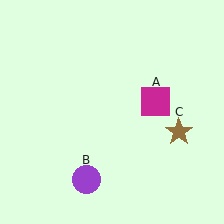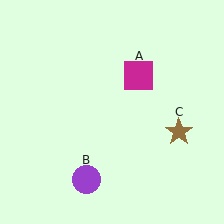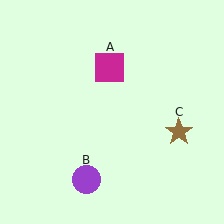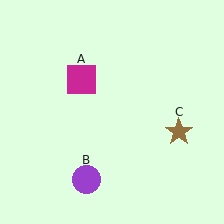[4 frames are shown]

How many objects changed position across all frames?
1 object changed position: magenta square (object A).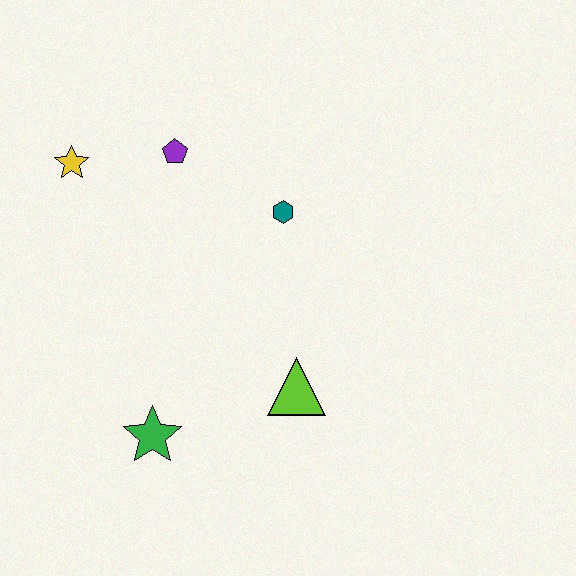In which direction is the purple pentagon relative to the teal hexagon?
The purple pentagon is to the left of the teal hexagon.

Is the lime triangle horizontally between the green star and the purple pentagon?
No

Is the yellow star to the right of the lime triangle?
No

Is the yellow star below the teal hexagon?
No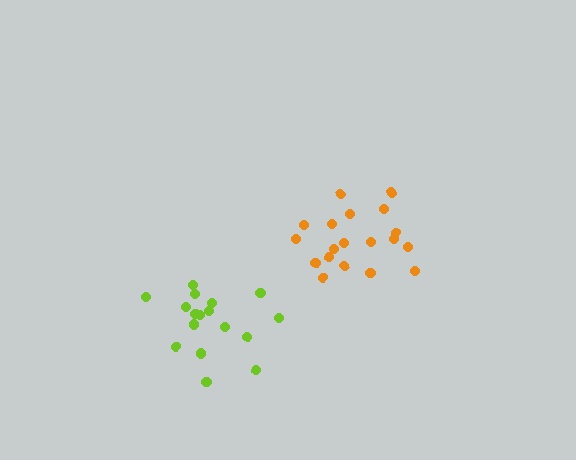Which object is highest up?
The orange cluster is topmost.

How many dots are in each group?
Group 1: 17 dots, Group 2: 19 dots (36 total).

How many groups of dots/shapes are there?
There are 2 groups.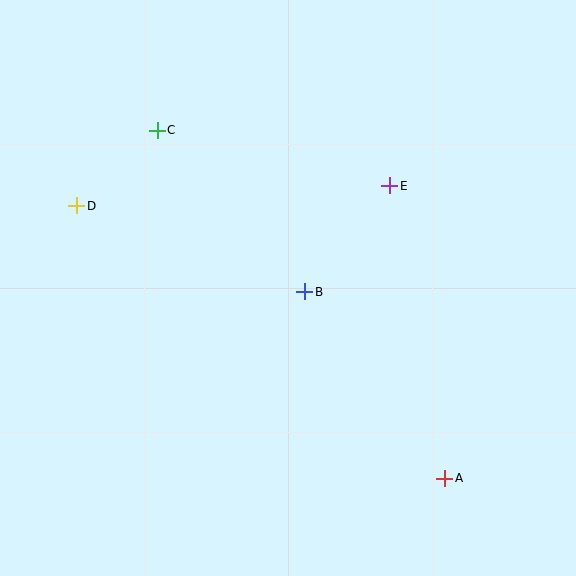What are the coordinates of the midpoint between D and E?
The midpoint between D and E is at (233, 196).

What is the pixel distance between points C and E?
The distance between C and E is 239 pixels.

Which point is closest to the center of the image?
Point B at (305, 292) is closest to the center.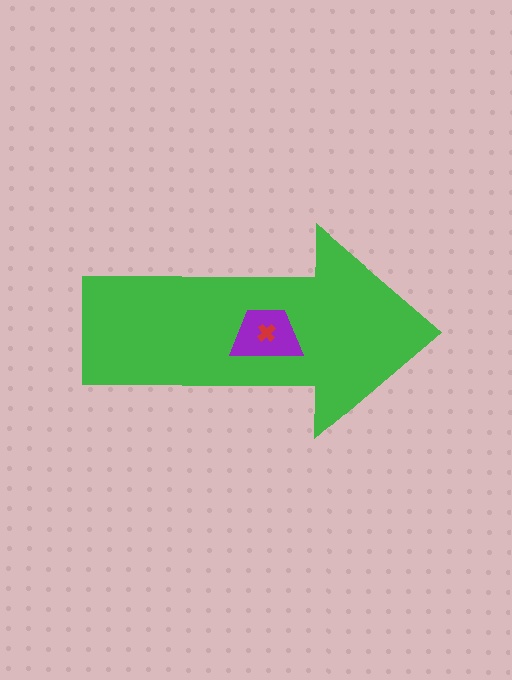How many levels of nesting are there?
3.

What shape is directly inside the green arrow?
The purple trapezoid.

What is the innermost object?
The red cross.